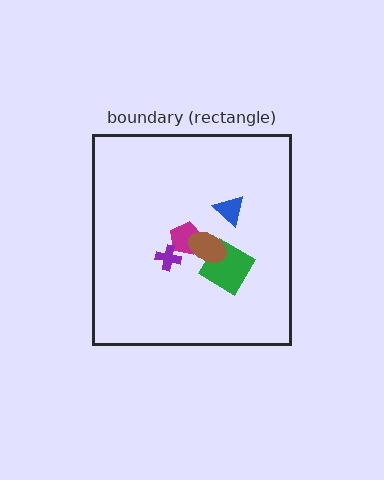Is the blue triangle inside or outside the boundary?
Inside.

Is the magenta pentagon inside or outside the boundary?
Inside.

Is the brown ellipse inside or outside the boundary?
Inside.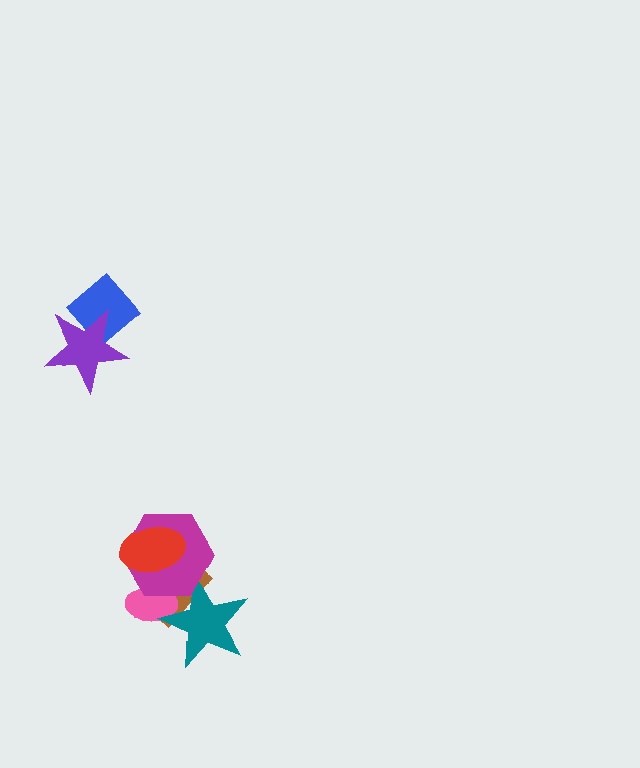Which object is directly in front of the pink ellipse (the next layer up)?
The teal star is directly in front of the pink ellipse.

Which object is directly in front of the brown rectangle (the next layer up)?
The pink ellipse is directly in front of the brown rectangle.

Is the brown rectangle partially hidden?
Yes, it is partially covered by another shape.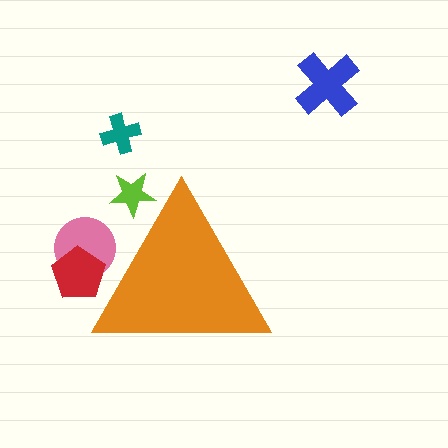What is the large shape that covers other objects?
An orange triangle.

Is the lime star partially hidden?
Yes, the lime star is partially hidden behind the orange triangle.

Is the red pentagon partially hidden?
Yes, the red pentagon is partially hidden behind the orange triangle.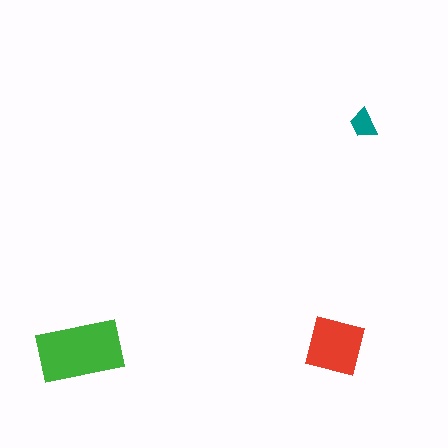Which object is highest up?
The teal trapezoid is topmost.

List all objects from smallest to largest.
The teal trapezoid, the red square, the green rectangle.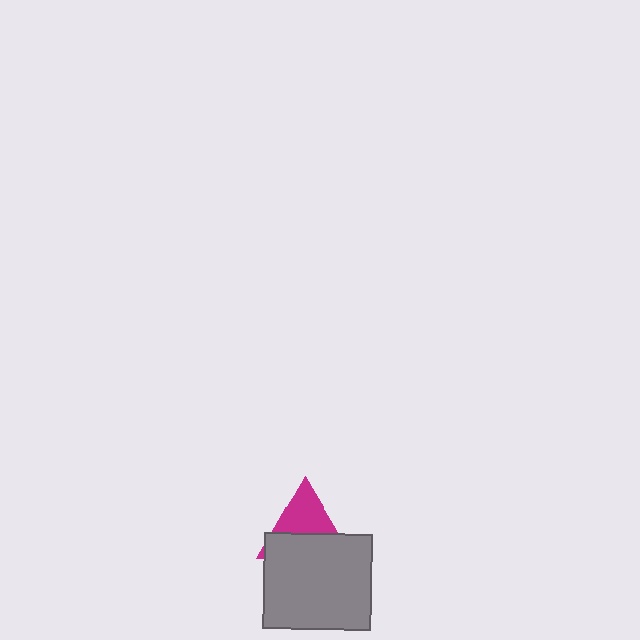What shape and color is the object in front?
The object in front is a gray rectangle.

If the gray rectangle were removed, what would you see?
You would see the complete magenta triangle.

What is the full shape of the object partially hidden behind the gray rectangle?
The partially hidden object is a magenta triangle.